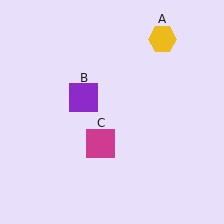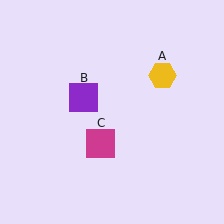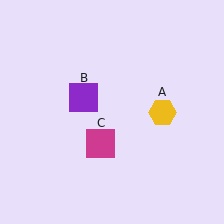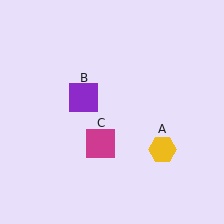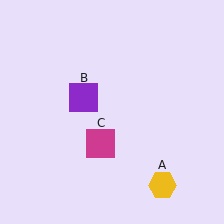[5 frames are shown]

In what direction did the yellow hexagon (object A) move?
The yellow hexagon (object A) moved down.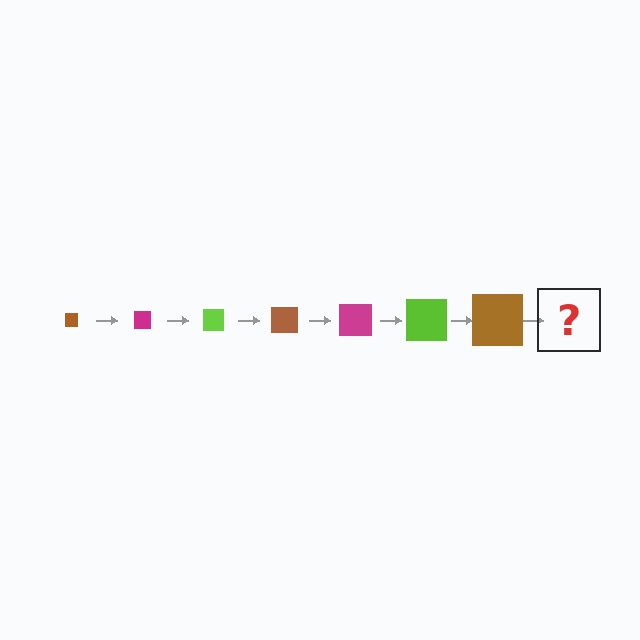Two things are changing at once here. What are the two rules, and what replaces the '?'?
The two rules are that the square grows larger each step and the color cycles through brown, magenta, and lime. The '?' should be a magenta square, larger than the previous one.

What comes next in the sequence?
The next element should be a magenta square, larger than the previous one.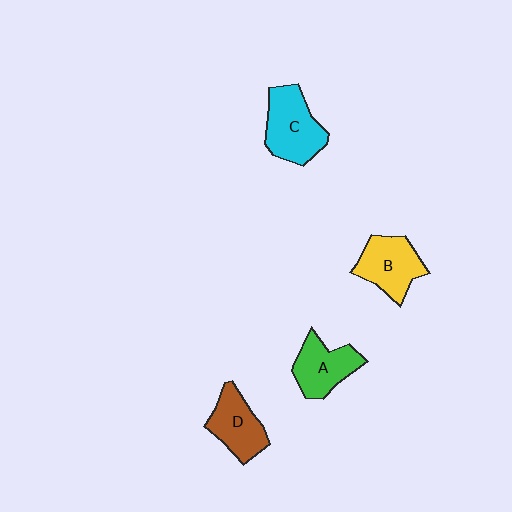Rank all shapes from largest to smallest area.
From largest to smallest: C (cyan), B (yellow), A (green), D (brown).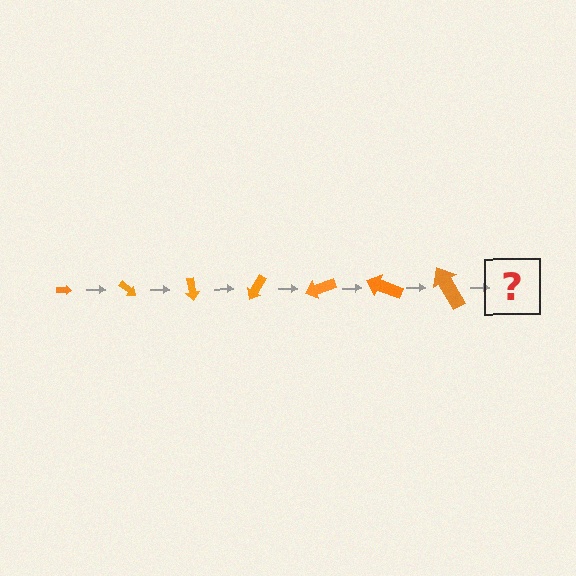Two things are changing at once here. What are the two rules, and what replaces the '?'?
The two rules are that the arrow grows larger each step and it rotates 40 degrees each step. The '?' should be an arrow, larger than the previous one and rotated 280 degrees from the start.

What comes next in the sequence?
The next element should be an arrow, larger than the previous one and rotated 280 degrees from the start.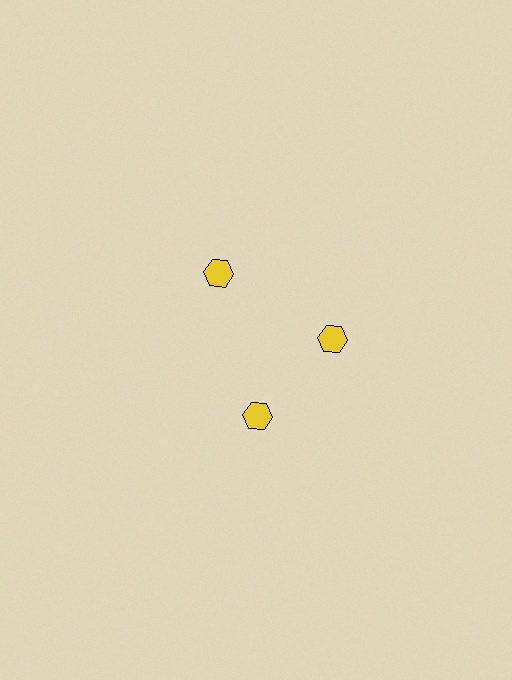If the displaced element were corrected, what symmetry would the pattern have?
It would have 3-fold rotational symmetry — the pattern would map onto itself every 120 degrees.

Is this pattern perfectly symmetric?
No. The 3 yellow hexagons are arranged in a ring, but one element near the 7 o'clock position is rotated out of alignment along the ring, breaking the 3-fold rotational symmetry.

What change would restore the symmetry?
The symmetry would be restored by rotating it back into even spacing with its neighbors so that all 3 hexagons sit at equal angles and equal distance from the center.